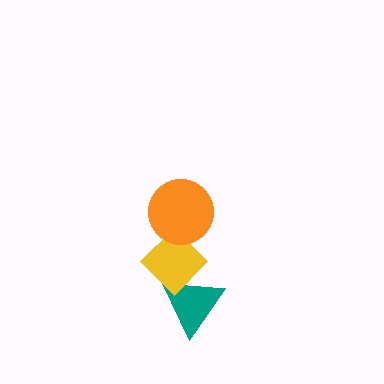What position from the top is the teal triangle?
The teal triangle is 3rd from the top.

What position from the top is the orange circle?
The orange circle is 1st from the top.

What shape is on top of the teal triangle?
The yellow diamond is on top of the teal triangle.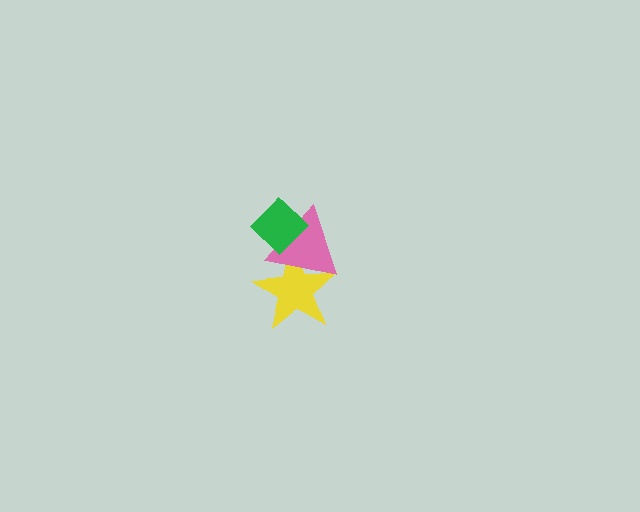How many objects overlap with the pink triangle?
2 objects overlap with the pink triangle.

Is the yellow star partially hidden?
Yes, it is partially covered by another shape.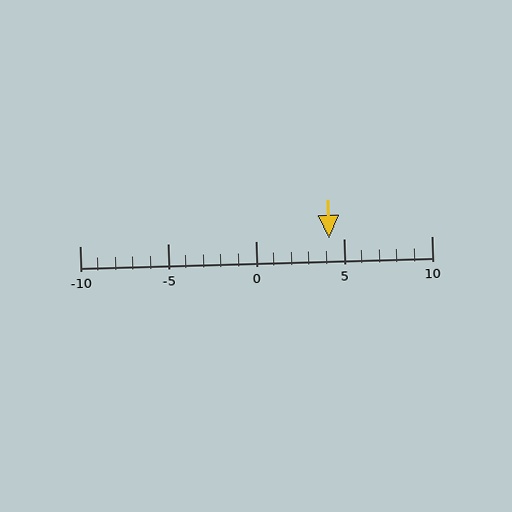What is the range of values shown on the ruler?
The ruler shows values from -10 to 10.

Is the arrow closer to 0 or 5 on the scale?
The arrow is closer to 5.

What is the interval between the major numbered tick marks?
The major tick marks are spaced 5 units apart.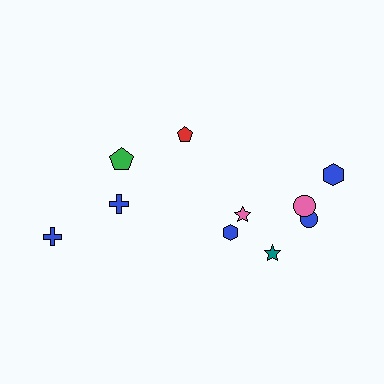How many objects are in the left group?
There are 4 objects.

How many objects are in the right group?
There are 6 objects.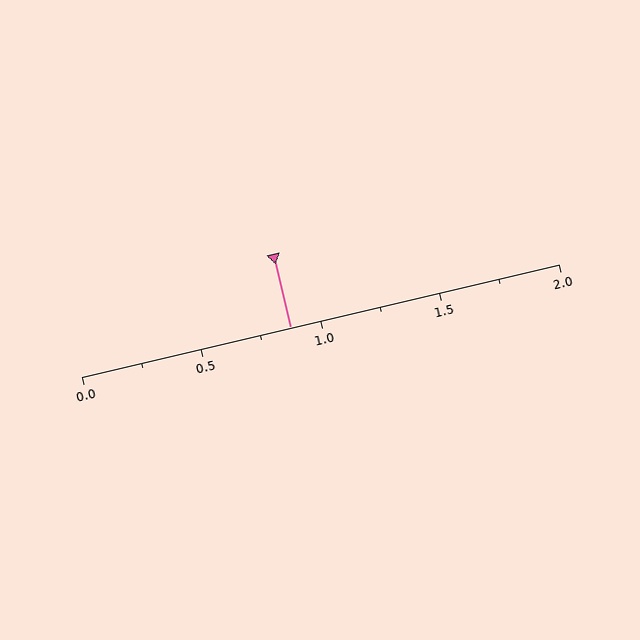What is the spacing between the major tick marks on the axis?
The major ticks are spaced 0.5 apart.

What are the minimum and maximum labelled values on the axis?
The axis runs from 0.0 to 2.0.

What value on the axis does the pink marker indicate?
The marker indicates approximately 0.88.